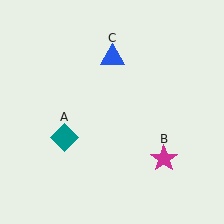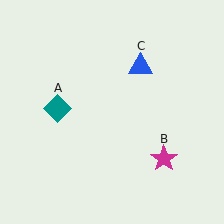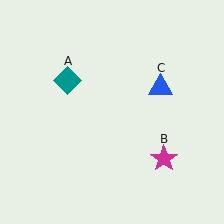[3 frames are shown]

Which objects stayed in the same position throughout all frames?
Magenta star (object B) remained stationary.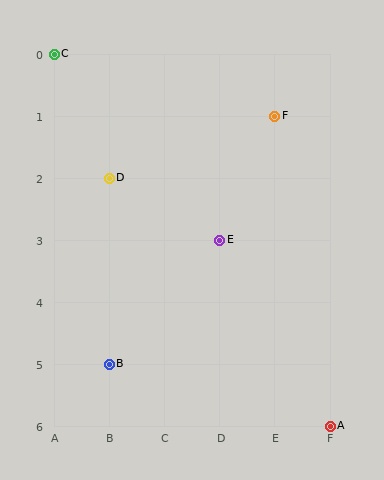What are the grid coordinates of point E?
Point E is at grid coordinates (D, 3).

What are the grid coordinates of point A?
Point A is at grid coordinates (F, 6).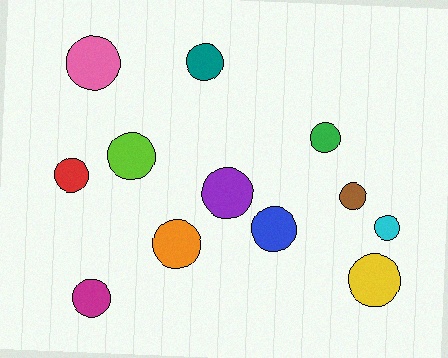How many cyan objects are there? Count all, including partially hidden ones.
There is 1 cyan object.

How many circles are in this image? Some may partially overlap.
There are 12 circles.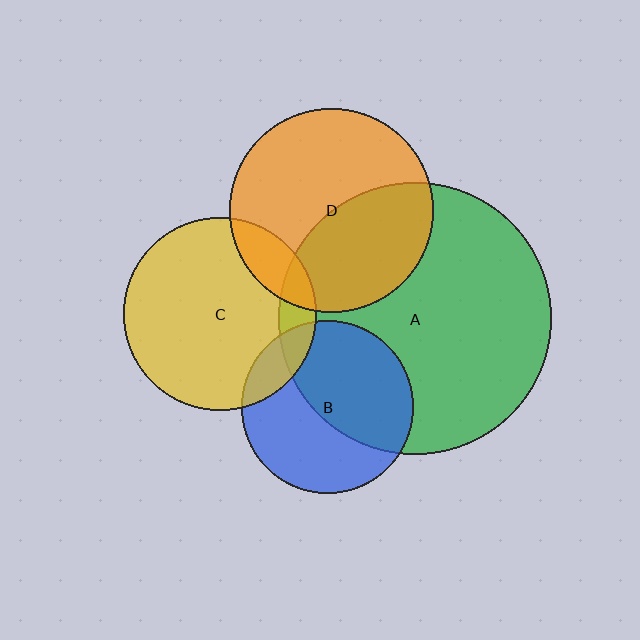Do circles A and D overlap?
Yes.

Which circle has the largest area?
Circle A (green).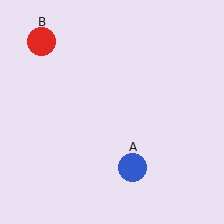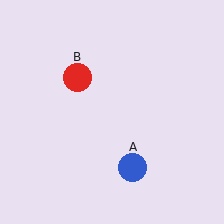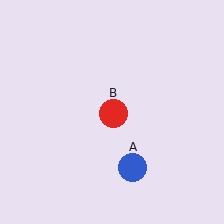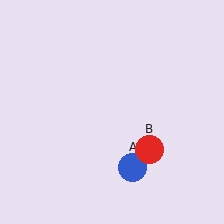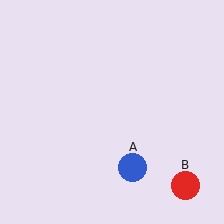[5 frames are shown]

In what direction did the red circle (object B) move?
The red circle (object B) moved down and to the right.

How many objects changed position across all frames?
1 object changed position: red circle (object B).